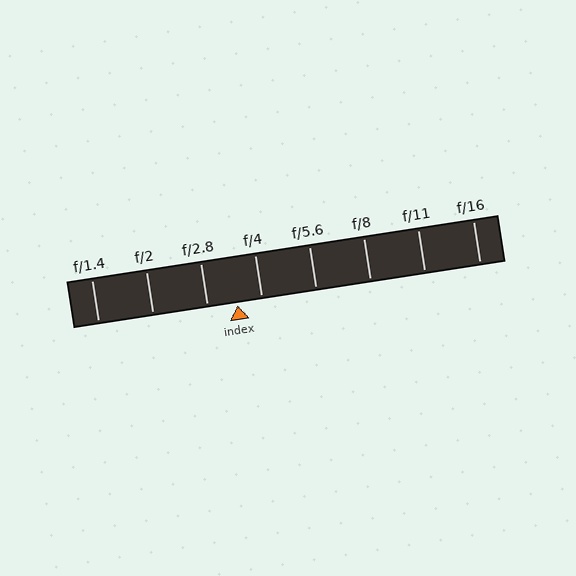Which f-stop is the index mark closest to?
The index mark is closest to f/4.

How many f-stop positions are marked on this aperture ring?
There are 8 f-stop positions marked.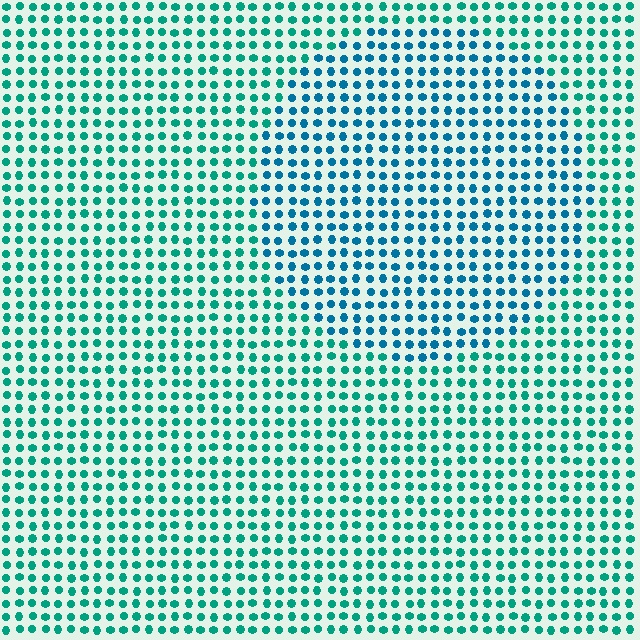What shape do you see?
I see a circle.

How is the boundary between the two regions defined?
The boundary is defined purely by a slight shift in hue (about 29 degrees). Spacing, size, and orientation are identical on both sides.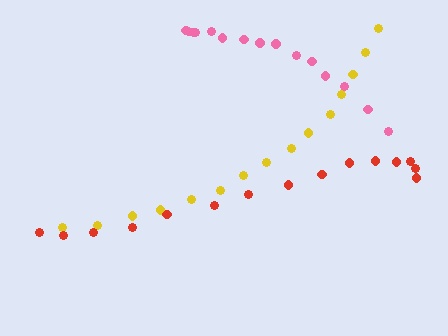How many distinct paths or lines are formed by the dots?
There are 3 distinct paths.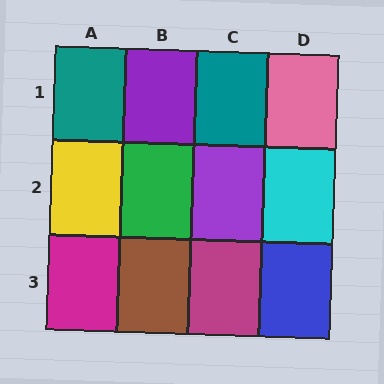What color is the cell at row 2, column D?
Cyan.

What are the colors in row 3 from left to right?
Magenta, brown, magenta, blue.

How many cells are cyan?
1 cell is cyan.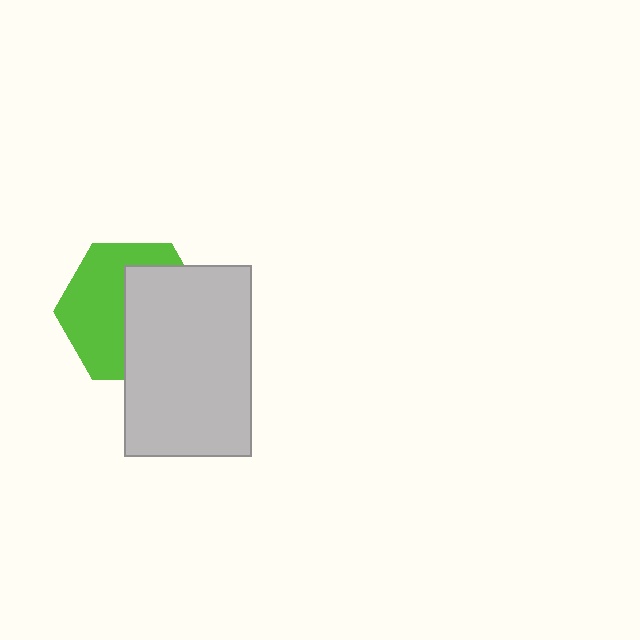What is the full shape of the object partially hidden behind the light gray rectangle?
The partially hidden object is a lime hexagon.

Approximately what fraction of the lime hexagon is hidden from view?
Roughly 50% of the lime hexagon is hidden behind the light gray rectangle.